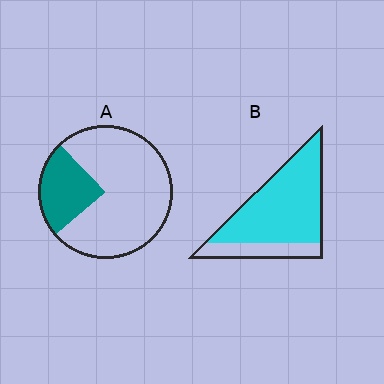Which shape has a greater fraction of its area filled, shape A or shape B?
Shape B.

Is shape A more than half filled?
No.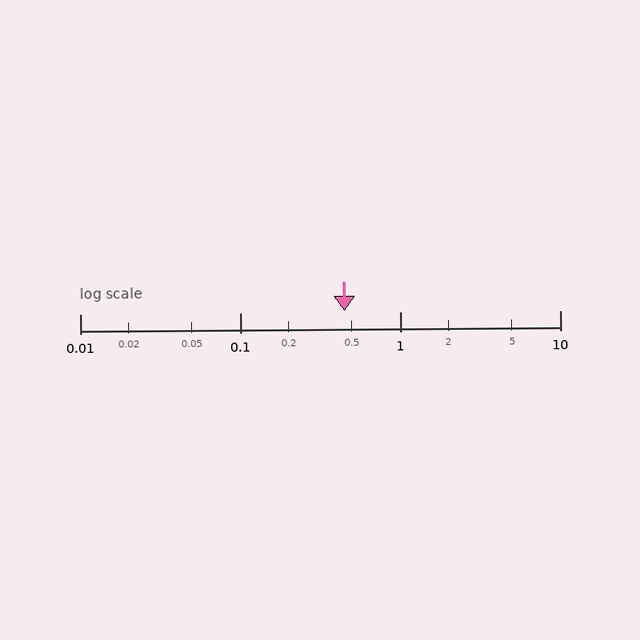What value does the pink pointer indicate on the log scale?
The pointer indicates approximately 0.45.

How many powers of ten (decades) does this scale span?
The scale spans 3 decades, from 0.01 to 10.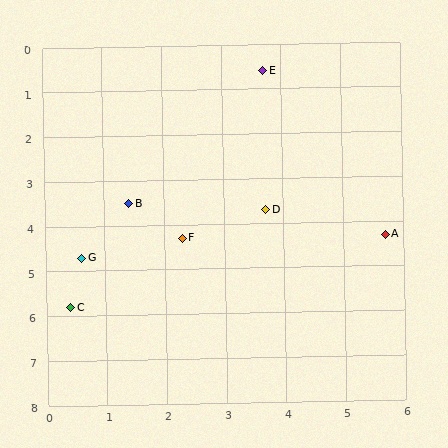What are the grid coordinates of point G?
Point G is at approximately (0.6, 4.7).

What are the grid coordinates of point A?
Point A is at approximately (5.7, 4.3).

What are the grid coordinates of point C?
Point C is at approximately (0.4, 5.8).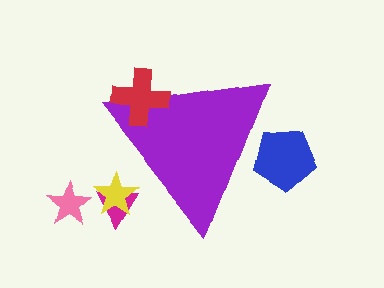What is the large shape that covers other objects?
A purple triangle.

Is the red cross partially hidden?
No, the red cross is fully visible.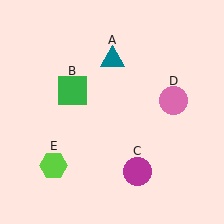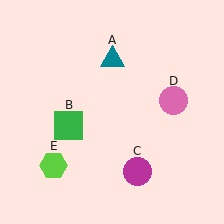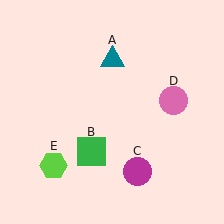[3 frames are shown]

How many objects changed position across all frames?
1 object changed position: green square (object B).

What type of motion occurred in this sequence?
The green square (object B) rotated counterclockwise around the center of the scene.